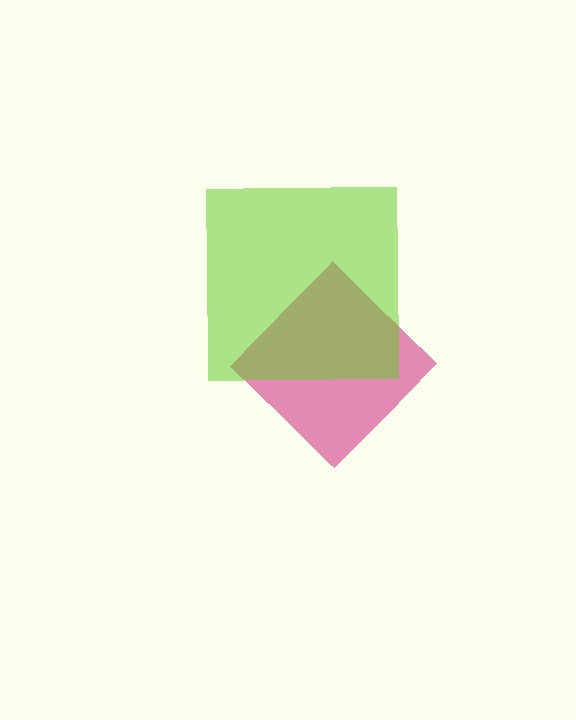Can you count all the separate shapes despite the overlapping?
Yes, there are 2 separate shapes.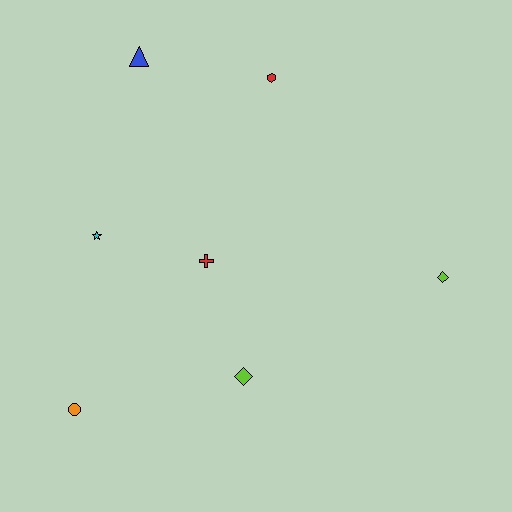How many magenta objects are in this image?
There are no magenta objects.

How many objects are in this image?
There are 7 objects.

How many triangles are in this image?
There is 1 triangle.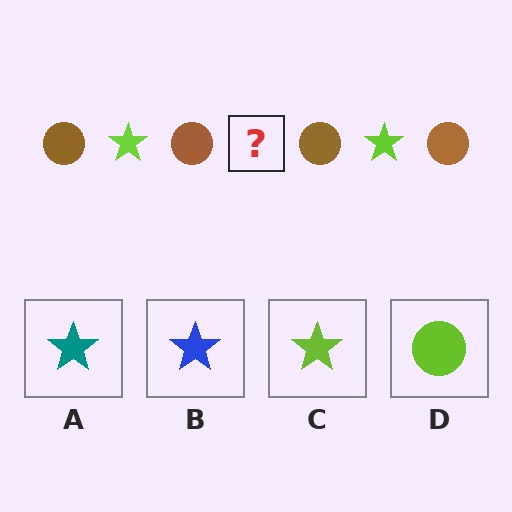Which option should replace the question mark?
Option C.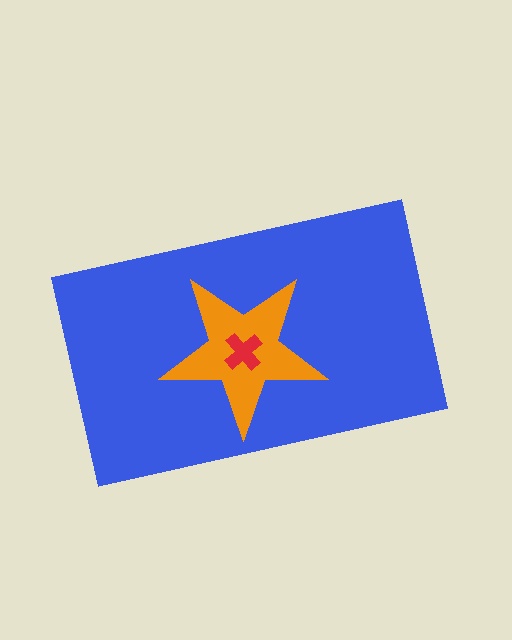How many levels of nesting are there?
3.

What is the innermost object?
The red cross.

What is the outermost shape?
The blue rectangle.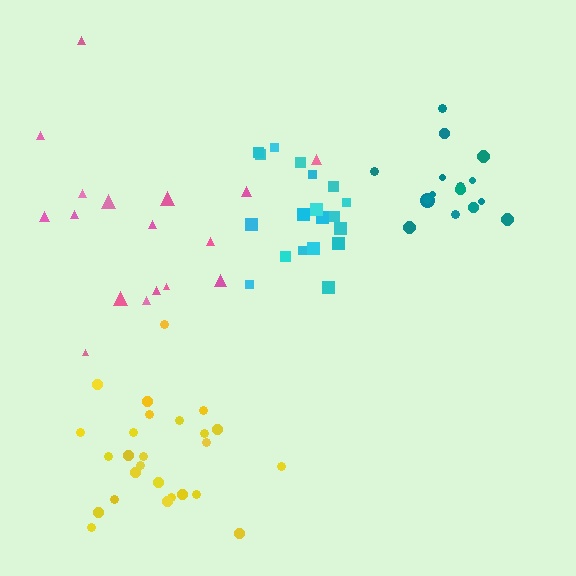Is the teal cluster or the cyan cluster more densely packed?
Teal.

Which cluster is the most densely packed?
Teal.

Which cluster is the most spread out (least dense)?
Pink.